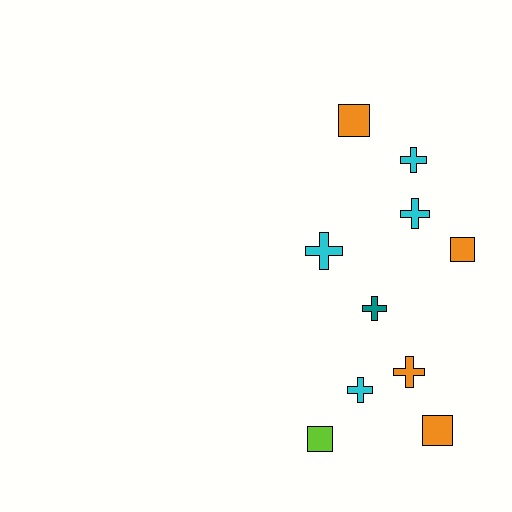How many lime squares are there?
There is 1 lime square.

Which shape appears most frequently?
Cross, with 6 objects.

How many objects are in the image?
There are 10 objects.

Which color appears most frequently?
Cyan, with 4 objects.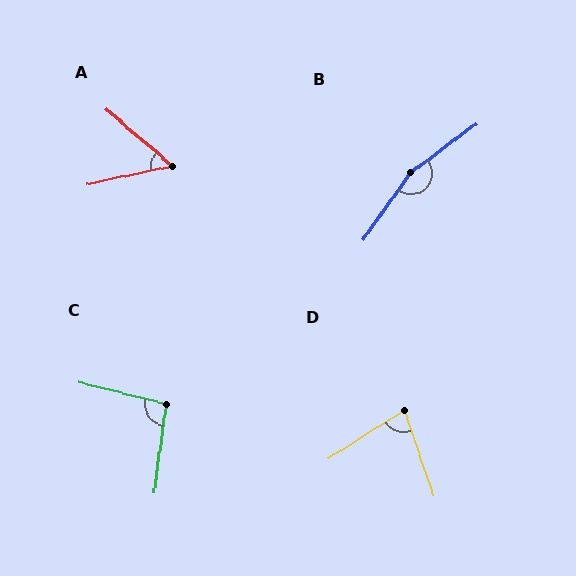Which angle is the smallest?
A, at approximately 52 degrees.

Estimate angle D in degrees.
Approximately 76 degrees.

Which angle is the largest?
B, at approximately 161 degrees.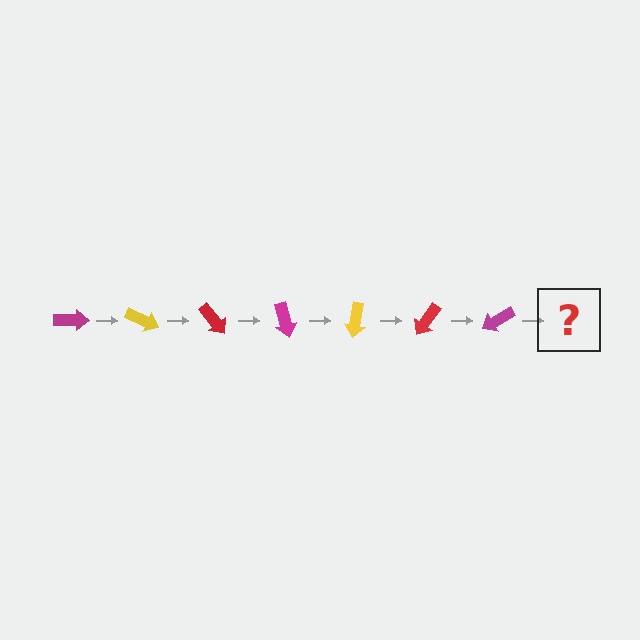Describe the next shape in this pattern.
It should be a yellow arrow, rotated 175 degrees from the start.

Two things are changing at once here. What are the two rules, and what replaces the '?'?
The two rules are that it rotates 25 degrees each step and the color cycles through magenta, yellow, and red. The '?' should be a yellow arrow, rotated 175 degrees from the start.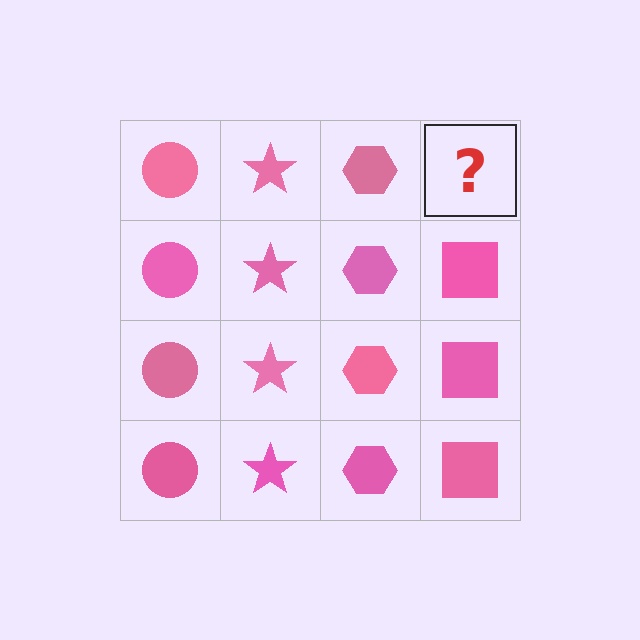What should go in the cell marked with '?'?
The missing cell should contain a pink square.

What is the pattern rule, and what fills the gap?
The rule is that each column has a consistent shape. The gap should be filled with a pink square.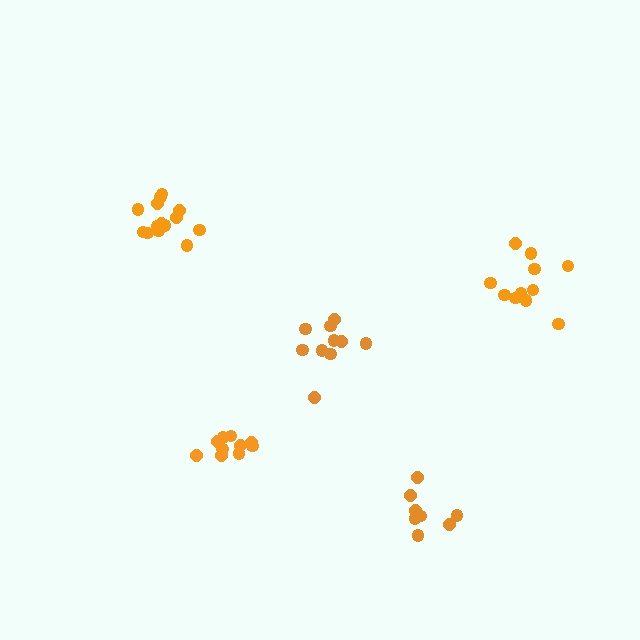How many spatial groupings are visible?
There are 5 spatial groupings.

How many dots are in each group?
Group 1: 9 dots, Group 2: 10 dots, Group 3: 14 dots, Group 4: 10 dots, Group 5: 12 dots (55 total).